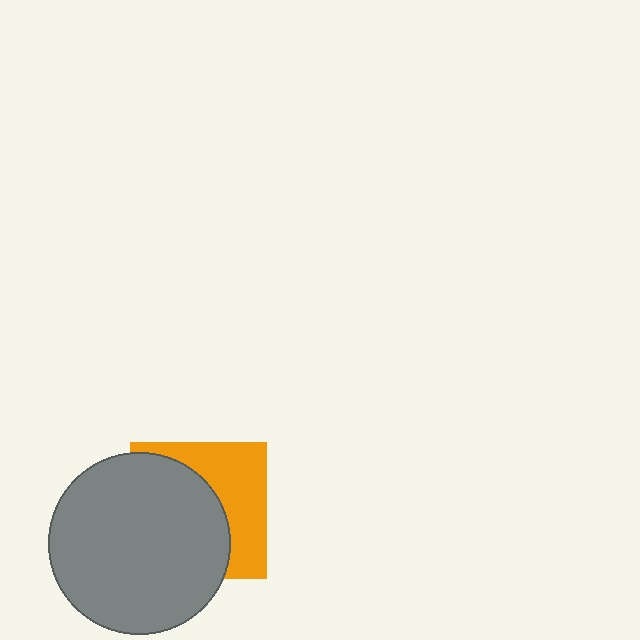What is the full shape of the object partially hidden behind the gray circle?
The partially hidden object is an orange square.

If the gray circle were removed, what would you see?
You would see the complete orange square.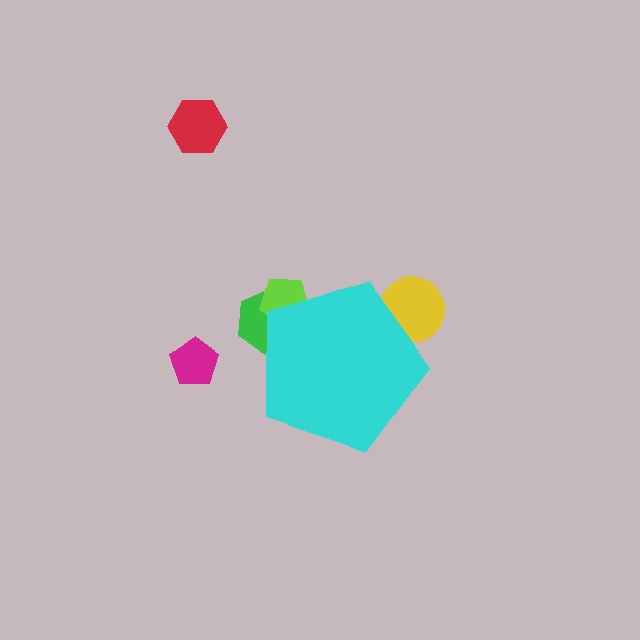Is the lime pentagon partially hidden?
Yes, the lime pentagon is partially hidden behind the cyan pentagon.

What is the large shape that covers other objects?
A cyan pentagon.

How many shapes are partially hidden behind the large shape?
3 shapes are partially hidden.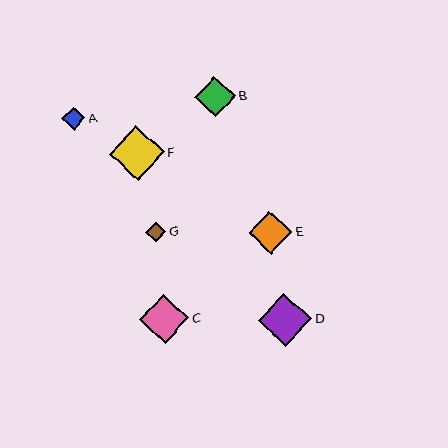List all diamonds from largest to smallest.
From largest to smallest: F, D, C, E, B, A, G.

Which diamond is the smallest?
Diamond G is the smallest with a size of approximately 20 pixels.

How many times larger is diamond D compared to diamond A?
Diamond D is approximately 2.3 times the size of diamond A.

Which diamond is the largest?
Diamond F is the largest with a size of approximately 55 pixels.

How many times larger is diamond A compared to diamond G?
Diamond A is approximately 1.2 times the size of diamond G.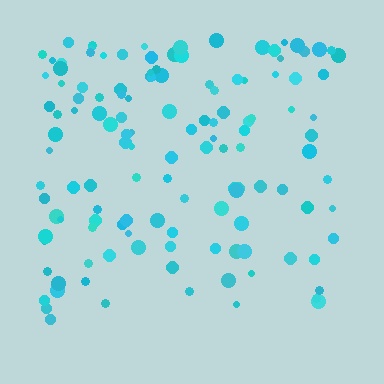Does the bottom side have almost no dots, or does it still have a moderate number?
Still a moderate number, just noticeably fewer than the top.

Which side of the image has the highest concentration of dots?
The top.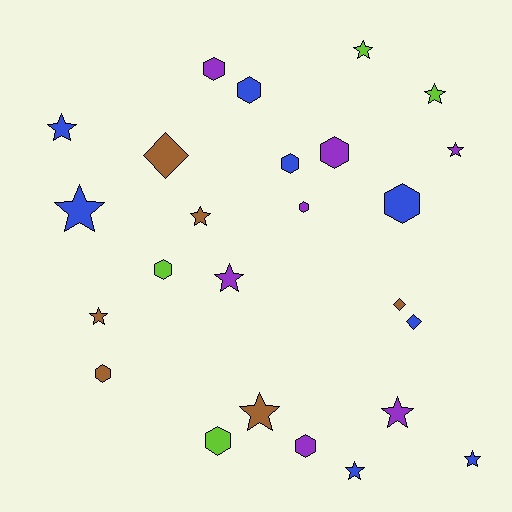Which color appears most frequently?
Blue, with 8 objects.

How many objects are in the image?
There are 25 objects.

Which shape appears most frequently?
Star, with 12 objects.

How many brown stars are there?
There are 3 brown stars.